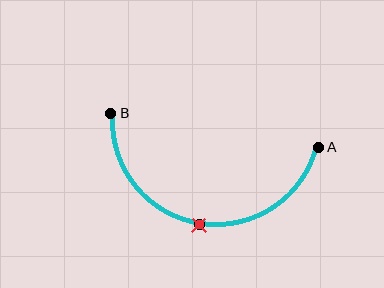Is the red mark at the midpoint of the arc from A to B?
Yes. The red mark lies on the arc at equal arc-length from both A and B — it is the arc midpoint.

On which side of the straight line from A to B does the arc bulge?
The arc bulges below the straight line connecting A and B.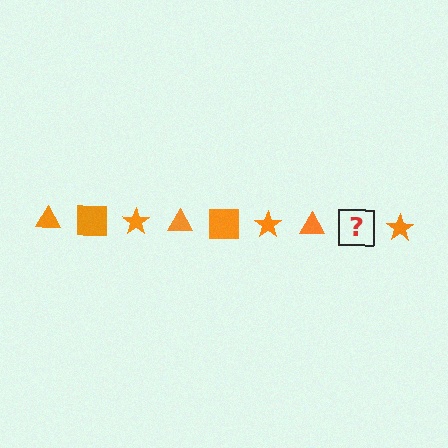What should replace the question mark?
The question mark should be replaced with an orange square.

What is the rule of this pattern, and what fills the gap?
The rule is that the pattern cycles through triangle, square, star shapes in orange. The gap should be filled with an orange square.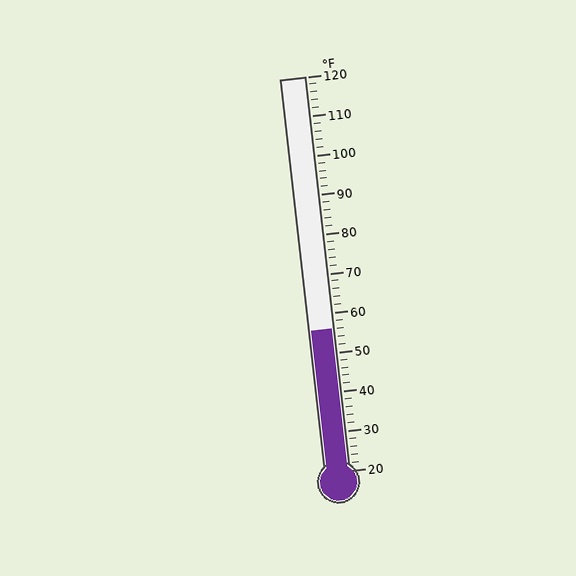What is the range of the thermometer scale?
The thermometer scale ranges from 20°F to 120°F.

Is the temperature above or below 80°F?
The temperature is below 80°F.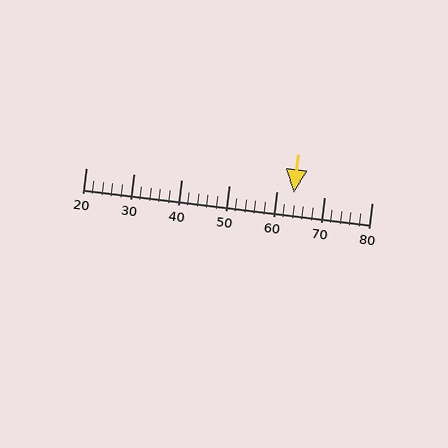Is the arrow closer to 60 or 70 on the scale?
The arrow is closer to 60.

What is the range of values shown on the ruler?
The ruler shows values from 20 to 80.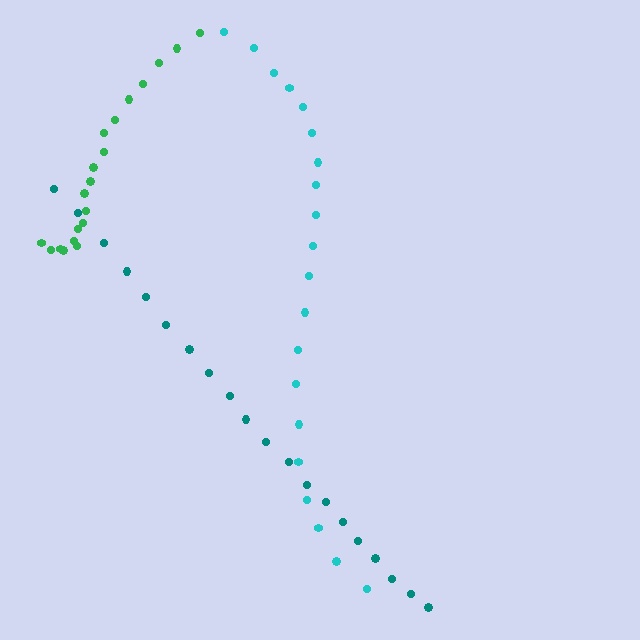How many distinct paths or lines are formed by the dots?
There are 3 distinct paths.